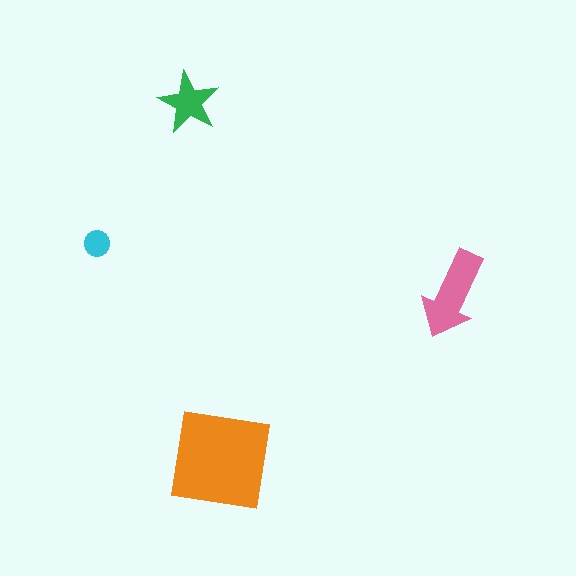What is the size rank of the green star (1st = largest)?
3rd.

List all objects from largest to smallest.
The orange square, the pink arrow, the green star, the cyan circle.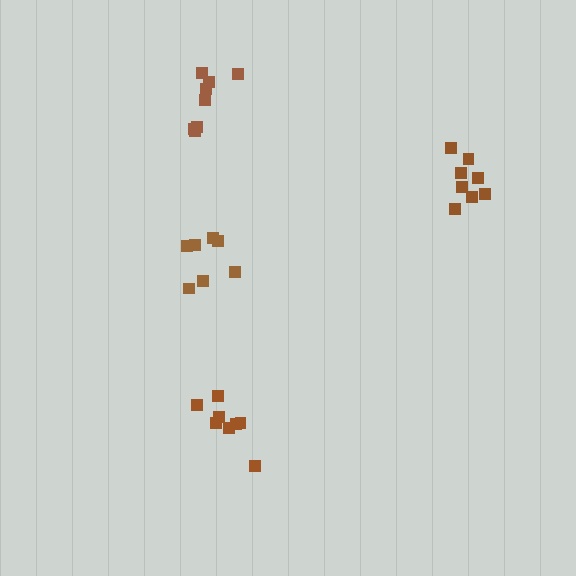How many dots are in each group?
Group 1: 8 dots, Group 2: 7 dots, Group 3: 8 dots, Group 4: 8 dots (31 total).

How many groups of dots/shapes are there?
There are 4 groups.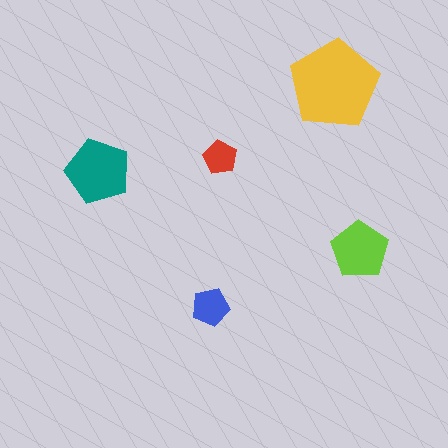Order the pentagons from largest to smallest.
the yellow one, the teal one, the lime one, the blue one, the red one.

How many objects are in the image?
There are 5 objects in the image.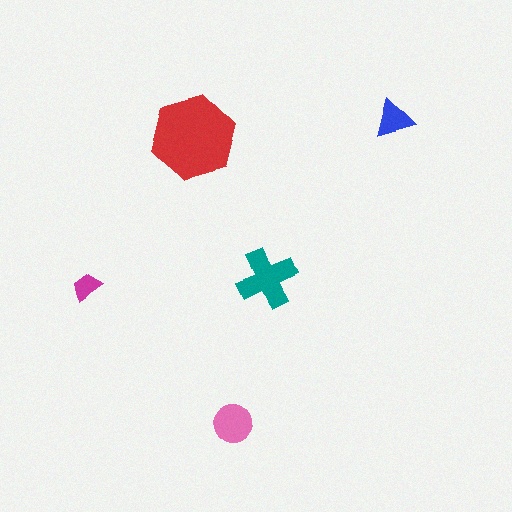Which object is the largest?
The red hexagon.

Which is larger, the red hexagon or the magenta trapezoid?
The red hexagon.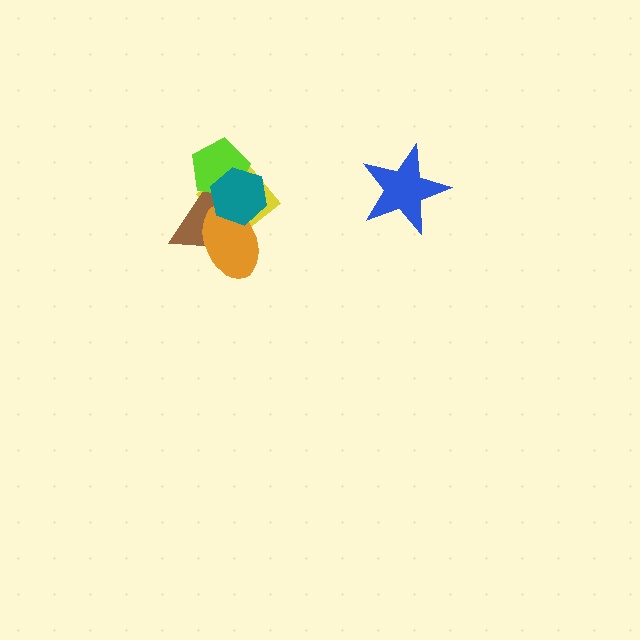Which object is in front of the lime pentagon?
The teal hexagon is in front of the lime pentagon.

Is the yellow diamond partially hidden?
Yes, it is partially covered by another shape.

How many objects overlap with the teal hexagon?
4 objects overlap with the teal hexagon.